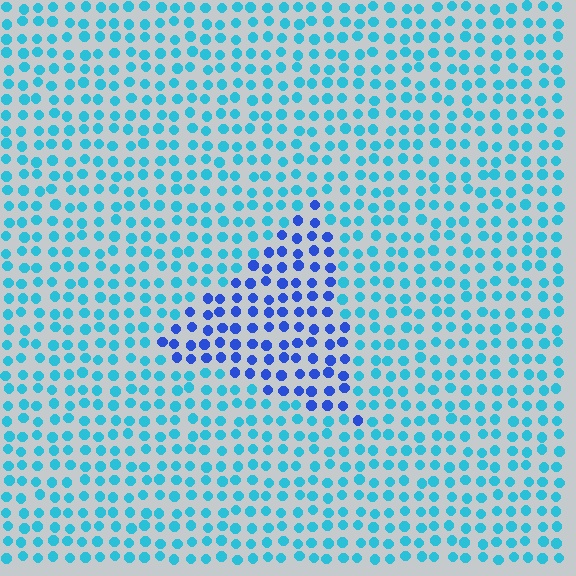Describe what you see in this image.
The image is filled with small cyan elements in a uniform arrangement. A triangle-shaped region is visible where the elements are tinted to a slightly different hue, forming a subtle color boundary.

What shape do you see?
I see a triangle.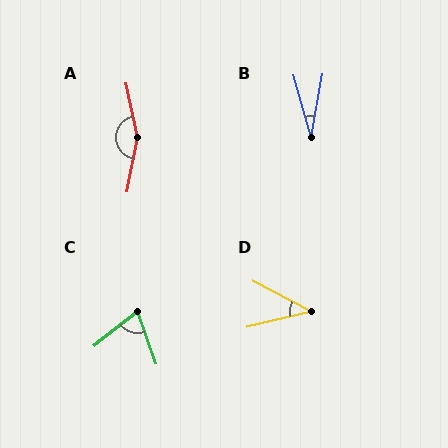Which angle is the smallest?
B, at approximately 26 degrees.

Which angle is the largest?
A, at approximately 157 degrees.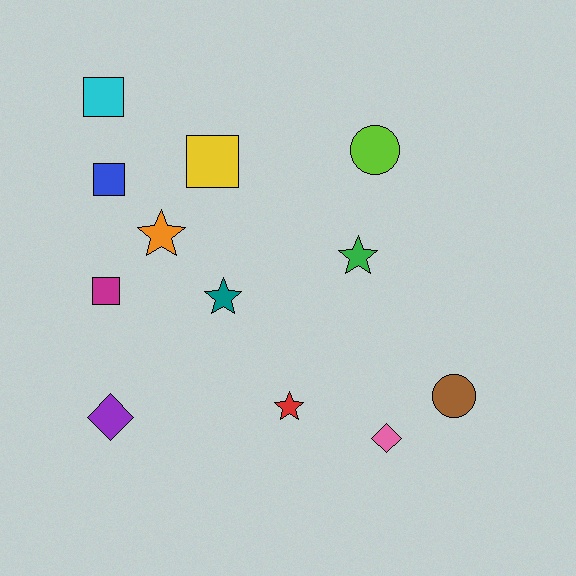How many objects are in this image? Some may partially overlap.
There are 12 objects.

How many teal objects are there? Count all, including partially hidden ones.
There is 1 teal object.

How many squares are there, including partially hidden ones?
There are 4 squares.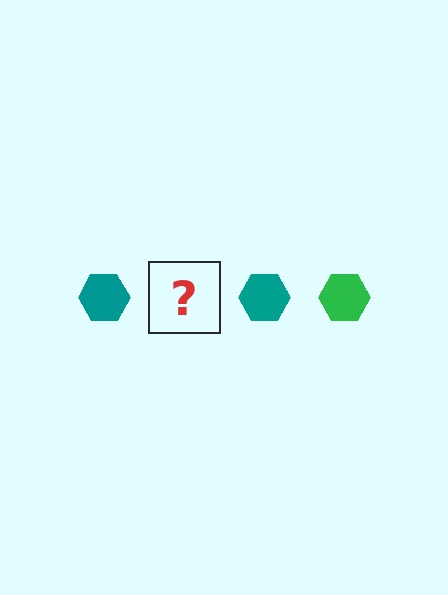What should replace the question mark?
The question mark should be replaced with a green hexagon.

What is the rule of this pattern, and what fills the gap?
The rule is that the pattern cycles through teal, green hexagons. The gap should be filled with a green hexagon.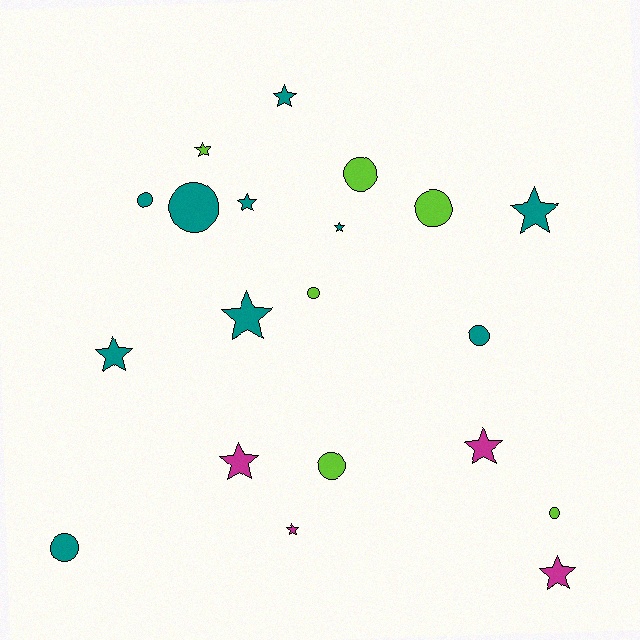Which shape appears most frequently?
Star, with 11 objects.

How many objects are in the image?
There are 20 objects.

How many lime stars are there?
There is 1 lime star.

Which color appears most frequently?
Teal, with 10 objects.